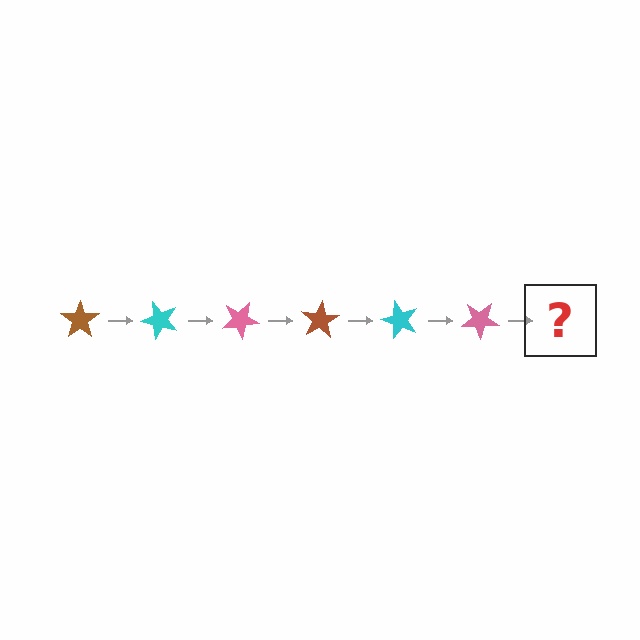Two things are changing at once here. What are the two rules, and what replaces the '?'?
The two rules are that it rotates 50 degrees each step and the color cycles through brown, cyan, and pink. The '?' should be a brown star, rotated 300 degrees from the start.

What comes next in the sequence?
The next element should be a brown star, rotated 300 degrees from the start.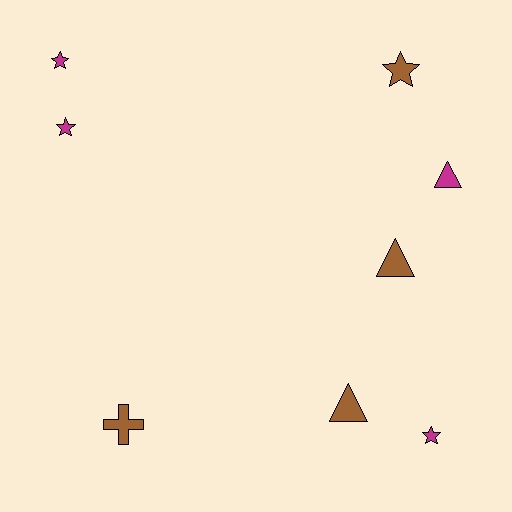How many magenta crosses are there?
There are no magenta crosses.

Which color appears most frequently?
Magenta, with 4 objects.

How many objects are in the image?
There are 8 objects.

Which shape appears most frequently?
Star, with 4 objects.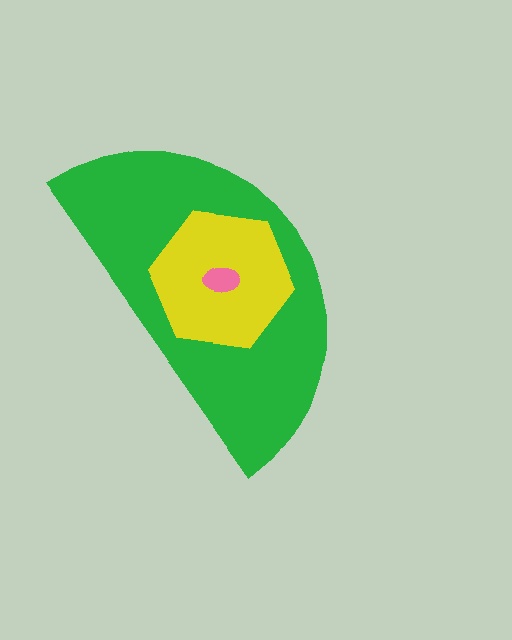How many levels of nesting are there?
3.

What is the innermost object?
The pink ellipse.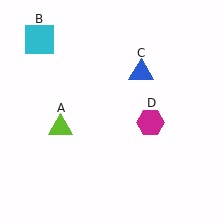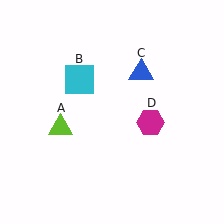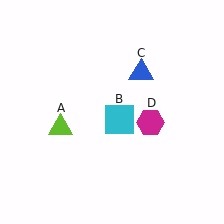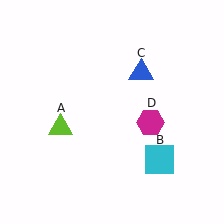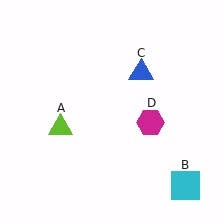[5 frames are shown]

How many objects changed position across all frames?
1 object changed position: cyan square (object B).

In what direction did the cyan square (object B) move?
The cyan square (object B) moved down and to the right.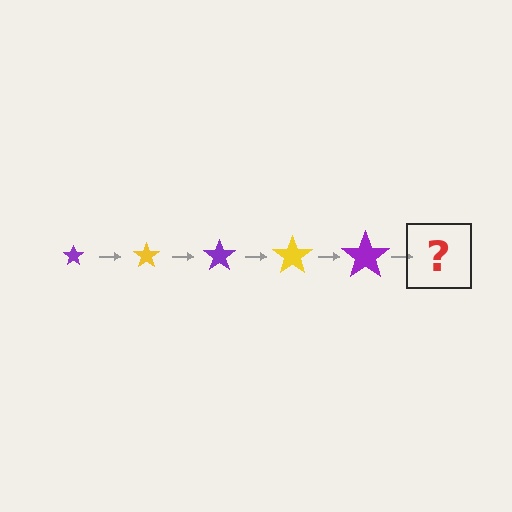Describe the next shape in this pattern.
It should be a yellow star, larger than the previous one.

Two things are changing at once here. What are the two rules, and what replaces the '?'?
The two rules are that the star grows larger each step and the color cycles through purple and yellow. The '?' should be a yellow star, larger than the previous one.